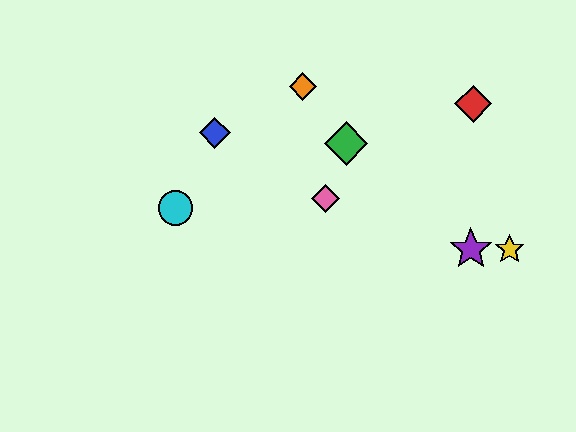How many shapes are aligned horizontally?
2 shapes (the yellow star, the purple star) are aligned horizontally.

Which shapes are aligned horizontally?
The yellow star, the purple star are aligned horizontally.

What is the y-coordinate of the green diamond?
The green diamond is at y≈143.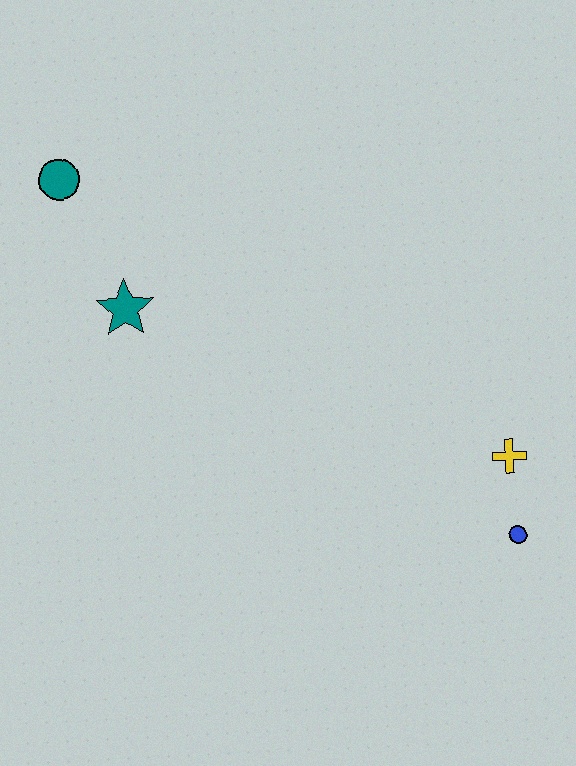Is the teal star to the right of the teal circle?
Yes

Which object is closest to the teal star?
The teal circle is closest to the teal star.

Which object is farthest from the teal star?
The blue circle is farthest from the teal star.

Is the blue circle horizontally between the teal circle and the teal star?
No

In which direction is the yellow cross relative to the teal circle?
The yellow cross is to the right of the teal circle.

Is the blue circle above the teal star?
No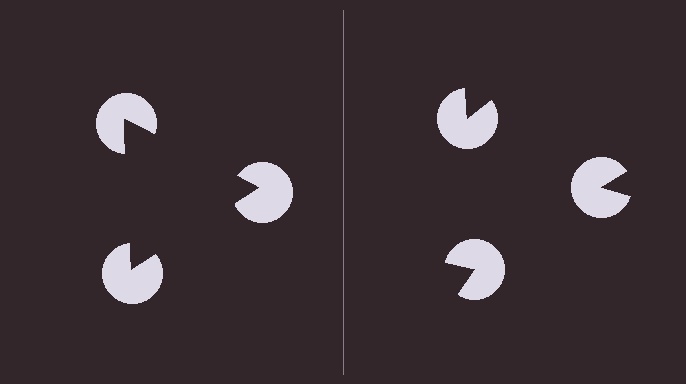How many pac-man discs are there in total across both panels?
6 — 3 on each side.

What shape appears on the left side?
An illusory triangle.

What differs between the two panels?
The pac-man discs are positioned identically on both sides; only the wedge orientations differ. On the left they align to a triangle; on the right they are misaligned.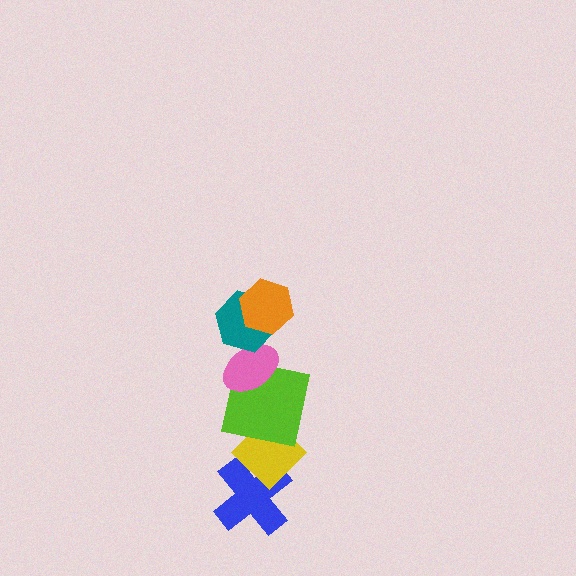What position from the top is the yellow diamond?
The yellow diamond is 5th from the top.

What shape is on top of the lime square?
The pink ellipse is on top of the lime square.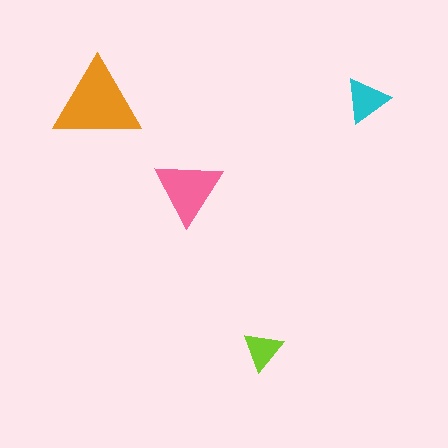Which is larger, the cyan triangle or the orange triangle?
The orange one.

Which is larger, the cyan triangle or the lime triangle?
The cyan one.